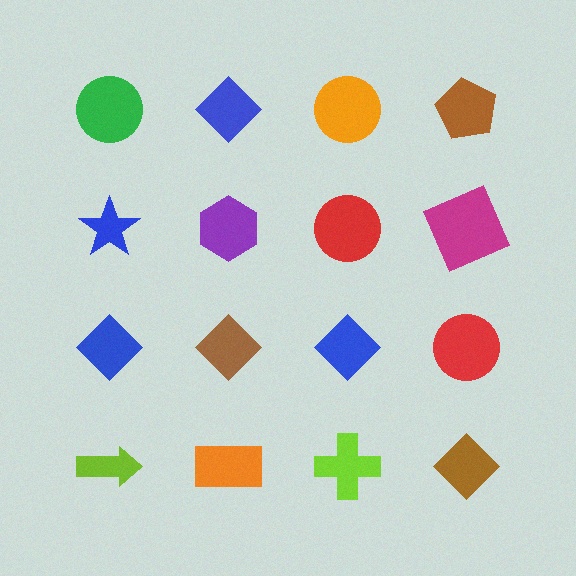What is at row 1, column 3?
An orange circle.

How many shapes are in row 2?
4 shapes.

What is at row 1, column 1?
A green circle.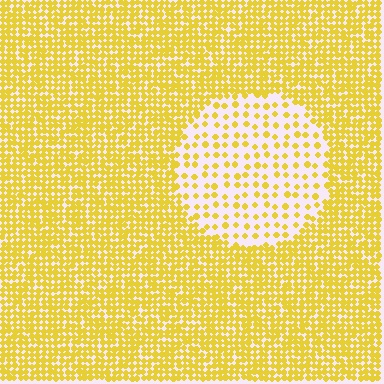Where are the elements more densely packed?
The elements are more densely packed outside the circle boundary.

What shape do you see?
I see a circle.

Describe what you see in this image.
The image contains small yellow elements arranged at two different densities. A circle-shaped region is visible where the elements are less densely packed than the surrounding area.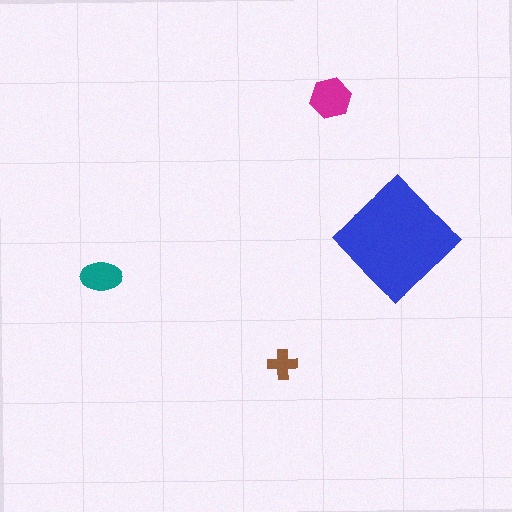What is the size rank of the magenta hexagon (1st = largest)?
2nd.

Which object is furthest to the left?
The teal ellipse is leftmost.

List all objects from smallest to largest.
The brown cross, the teal ellipse, the magenta hexagon, the blue diamond.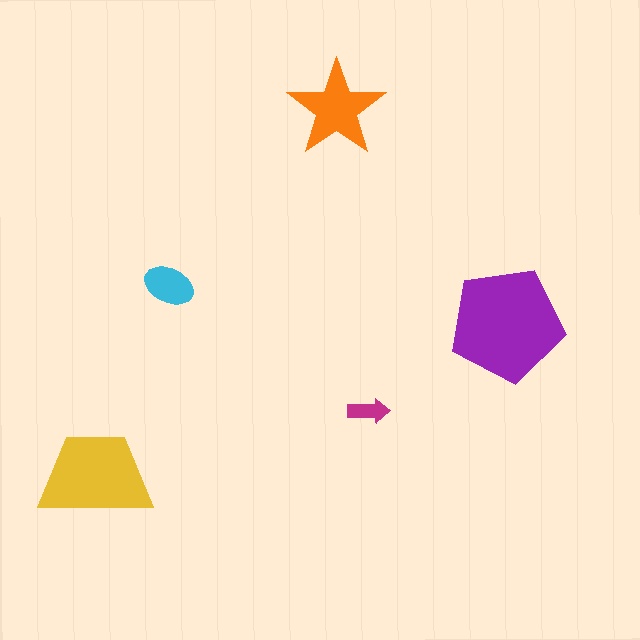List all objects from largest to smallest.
The purple pentagon, the yellow trapezoid, the orange star, the cyan ellipse, the magenta arrow.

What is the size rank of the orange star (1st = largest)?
3rd.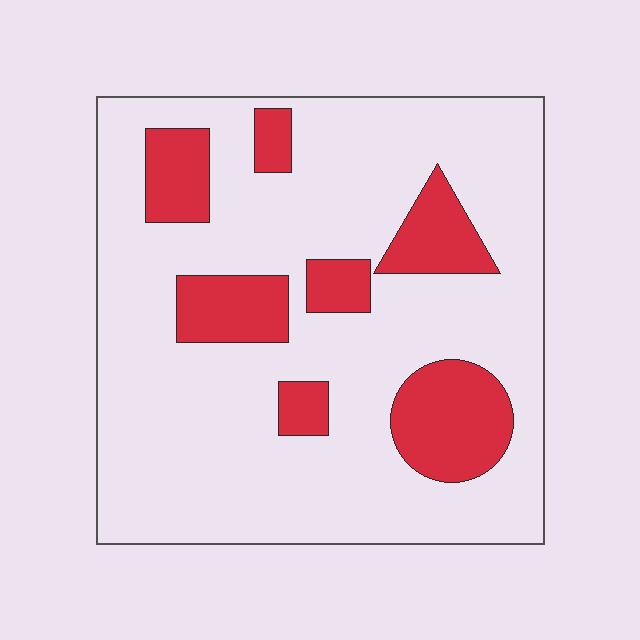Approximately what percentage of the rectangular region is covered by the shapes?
Approximately 20%.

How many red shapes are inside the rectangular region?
7.